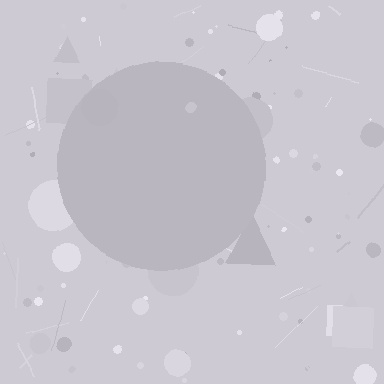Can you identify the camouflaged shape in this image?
The camouflaged shape is a circle.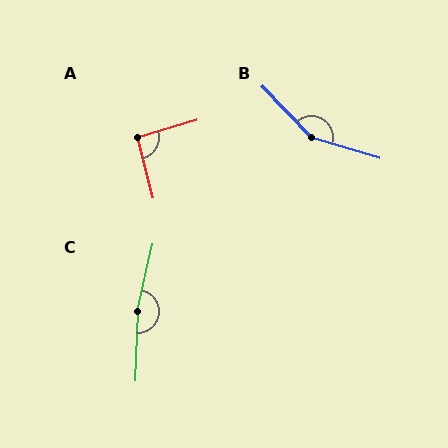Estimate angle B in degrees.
Approximately 150 degrees.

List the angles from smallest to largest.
A (92°), B (150°), C (169°).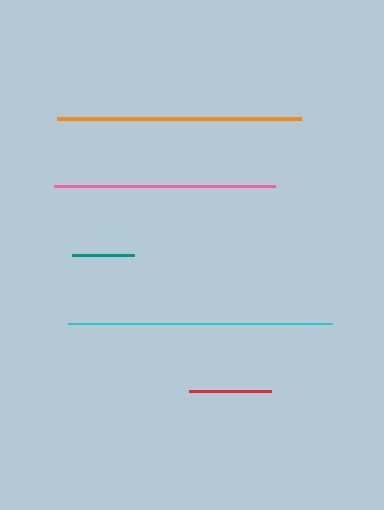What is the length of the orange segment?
The orange segment is approximately 244 pixels long.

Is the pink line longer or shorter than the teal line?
The pink line is longer than the teal line.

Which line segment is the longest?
The cyan line is the longest at approximately 264 pixels.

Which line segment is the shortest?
The teal line is the shortest at approximately 62 pixels.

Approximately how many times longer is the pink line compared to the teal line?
The pink line is approximately 3.6 times the length of the teal line.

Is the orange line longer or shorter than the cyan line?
The cyan line is longer than the orange line.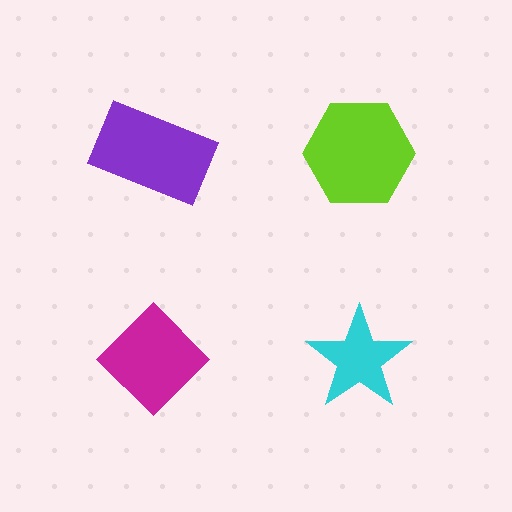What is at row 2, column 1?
A magenta diamond.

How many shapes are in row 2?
2 shapes.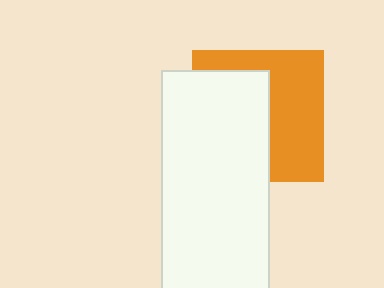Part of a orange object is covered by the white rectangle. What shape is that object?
It is a square.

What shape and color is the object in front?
The object in front is a white rectangle.